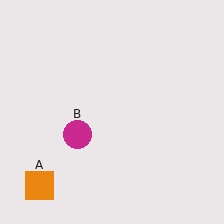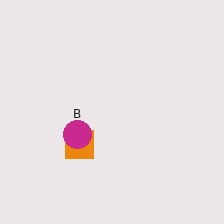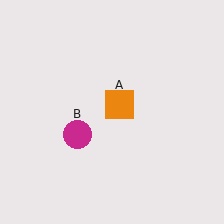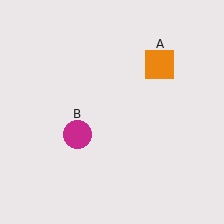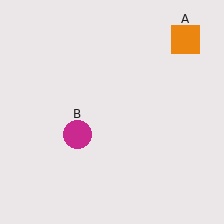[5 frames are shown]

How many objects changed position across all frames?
1 object changed position: orange square (object A).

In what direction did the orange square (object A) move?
The orange square (object A) moved up and to the right.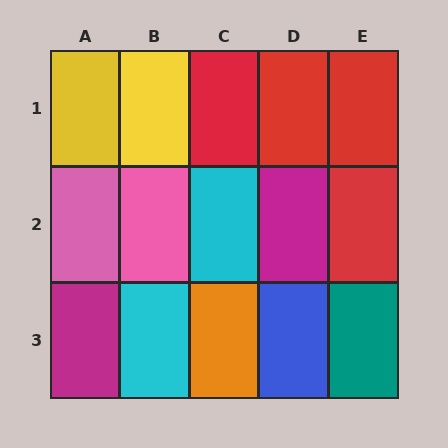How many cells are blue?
1 cell is blue.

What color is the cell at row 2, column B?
Pink.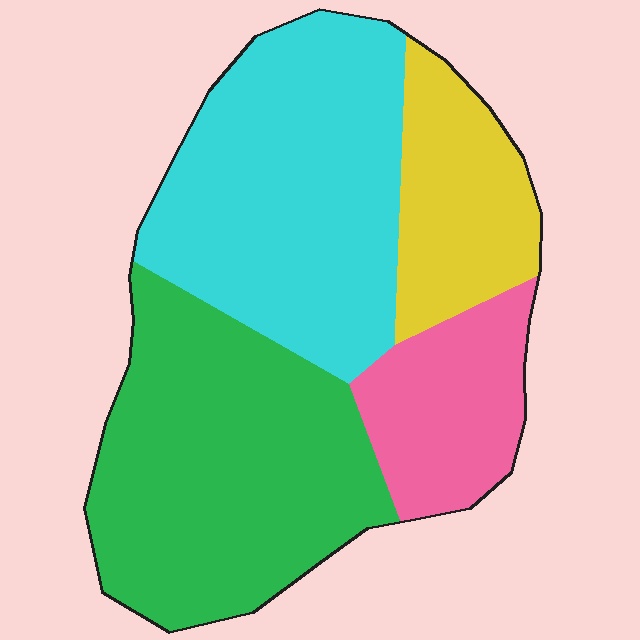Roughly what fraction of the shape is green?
Green covers about 35% of the shape.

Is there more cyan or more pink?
Cyan.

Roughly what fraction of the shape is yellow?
Yellow takes up less than a sixth of the shape.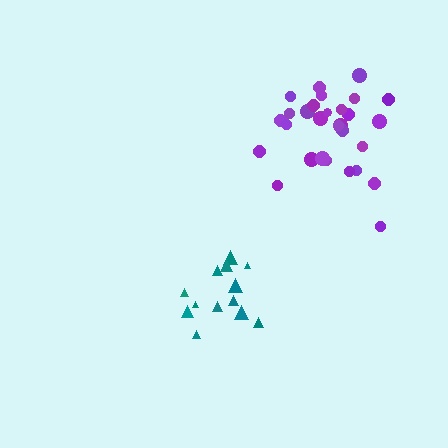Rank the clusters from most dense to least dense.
purple, teal.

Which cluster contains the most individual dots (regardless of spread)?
Purple (30).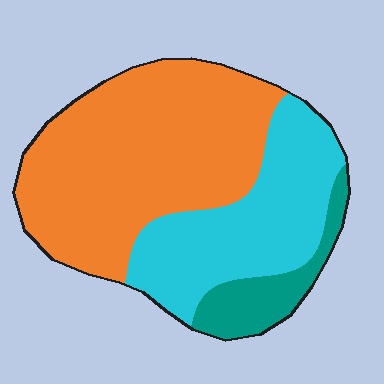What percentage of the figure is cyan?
Cyan covers around 35% of the figure.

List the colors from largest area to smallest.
From largest to smallest: orange, cyan, teal.